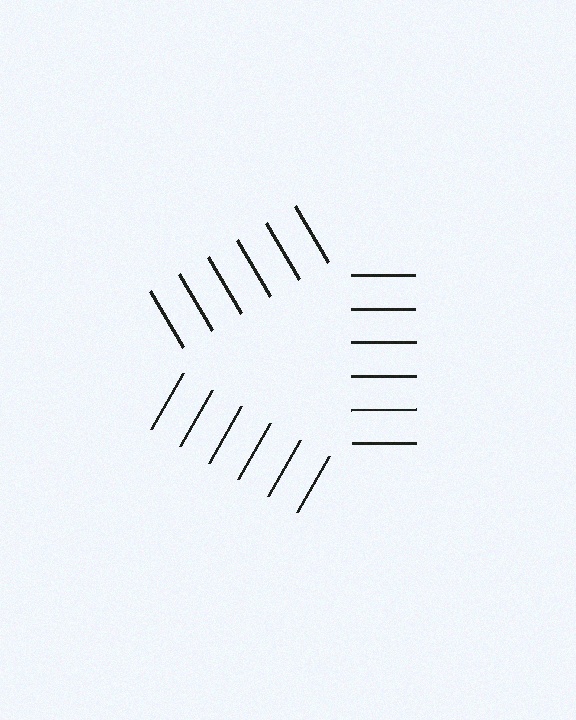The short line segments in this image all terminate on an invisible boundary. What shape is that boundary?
An illusory triangle — the line segments terminate on its edges but no continuous stroke is drawn.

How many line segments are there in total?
18 — 6 along each of the 3 edges.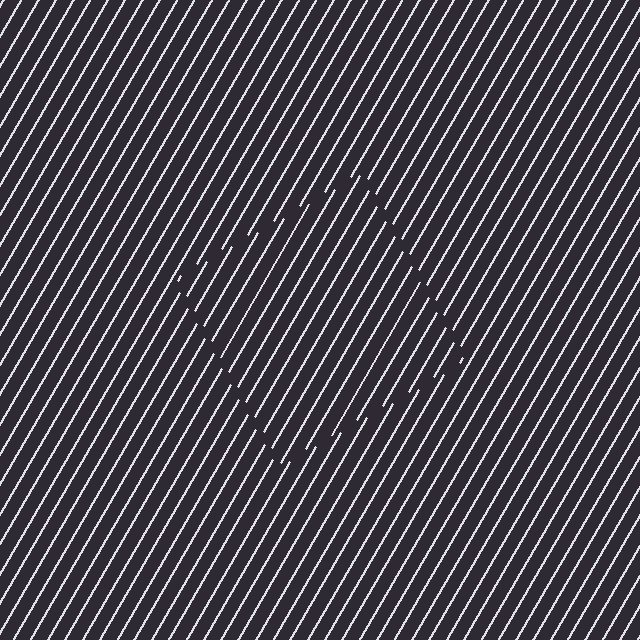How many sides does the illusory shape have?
4 sides — the line-ends trace a square.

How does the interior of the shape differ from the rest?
The interior of the shape contains the same grating, shifted by half a period — the contour is defined by the phase discontinuity where line-ends from the inner and outer gratings abut.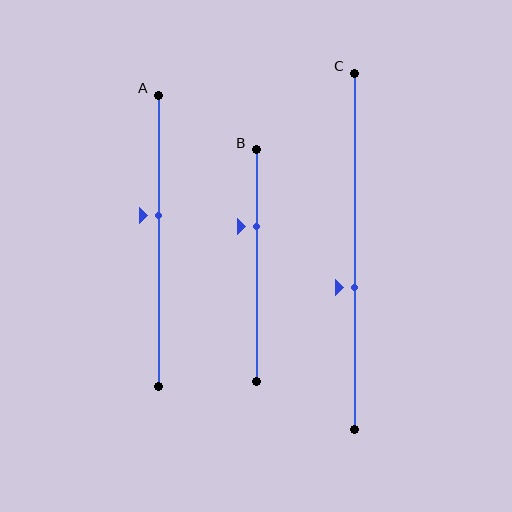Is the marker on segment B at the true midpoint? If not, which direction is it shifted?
No, the marker on segment B is shifted upward by about 17% of the segment length.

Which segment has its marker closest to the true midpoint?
Segment A has its marker closest to the true midpoint.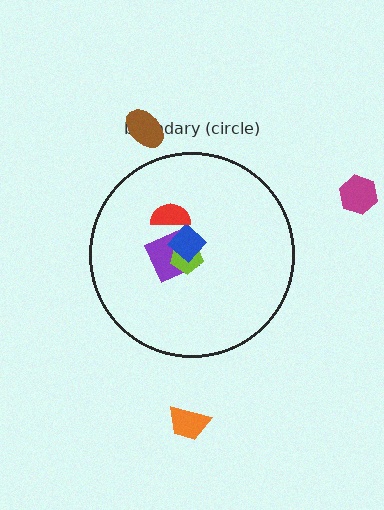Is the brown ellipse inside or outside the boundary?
Outside.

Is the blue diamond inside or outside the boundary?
Inside.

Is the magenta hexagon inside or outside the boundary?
Outside.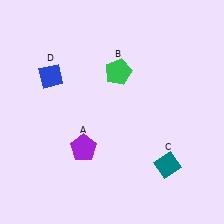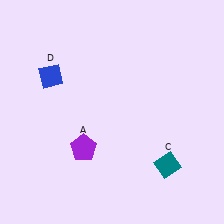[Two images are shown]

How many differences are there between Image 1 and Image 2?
There is 1 difference between the two images.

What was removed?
The green pentagon (B) was removed in Image 2.